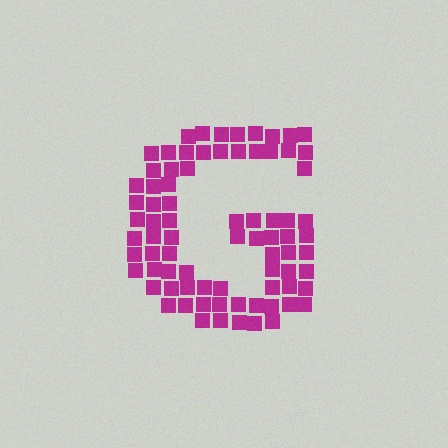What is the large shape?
The large shape is the letter G.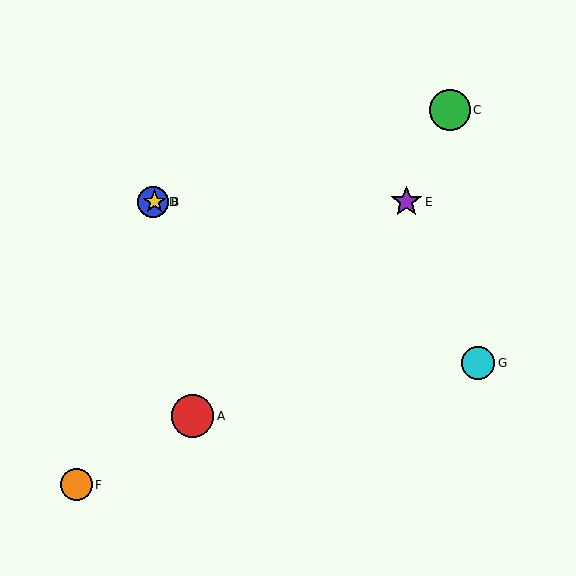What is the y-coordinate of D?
Object D is at y≈202.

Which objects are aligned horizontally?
Objects B, D, E are aligned horizontally.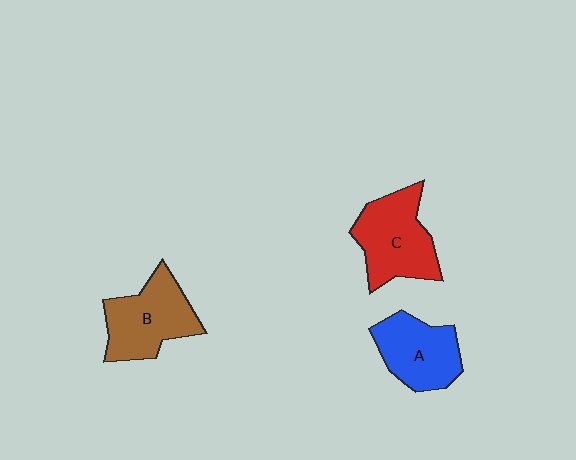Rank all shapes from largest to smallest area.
From largest to smallest: C (red), B (brown), A (blue).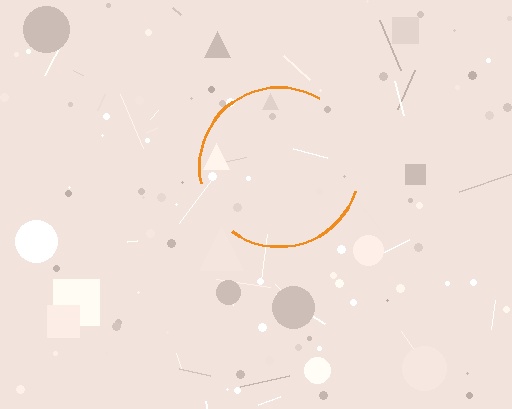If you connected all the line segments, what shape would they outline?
They would outline a circle.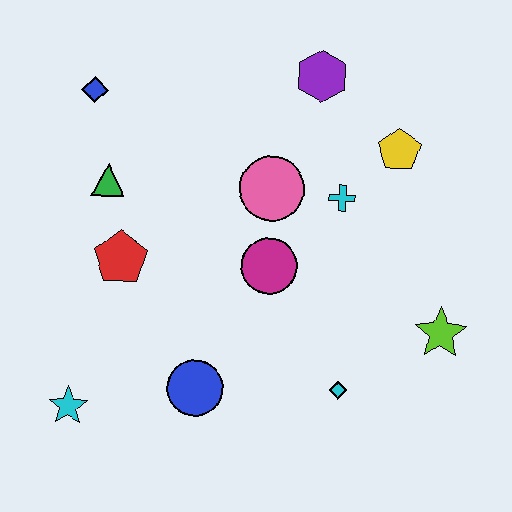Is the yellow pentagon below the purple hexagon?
Yes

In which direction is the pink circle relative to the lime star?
The pink circle is to the left of the lime star.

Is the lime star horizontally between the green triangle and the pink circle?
No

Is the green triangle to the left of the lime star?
Yes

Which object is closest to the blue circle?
The cyan star is closest to the blue circle.